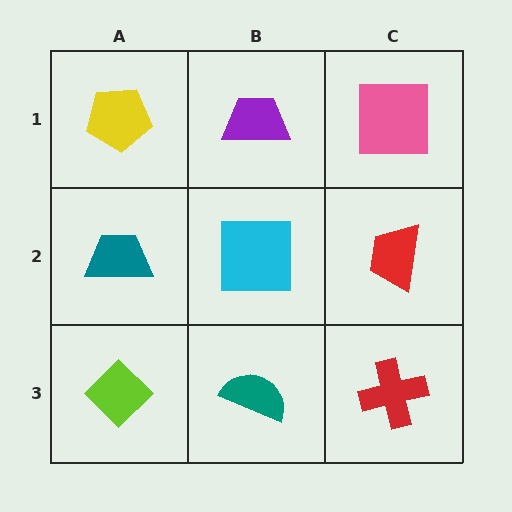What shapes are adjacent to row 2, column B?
A purple trapezoid (row 1, column B), a teal semicircle (row 3, column B), a teal trapezoid (row 2, column A), a red trapezoid (row 2, column C).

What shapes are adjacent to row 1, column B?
A cyan square (row 2, column B), a yellow pentagon (row 1, column A), a pink square (row 1, column C).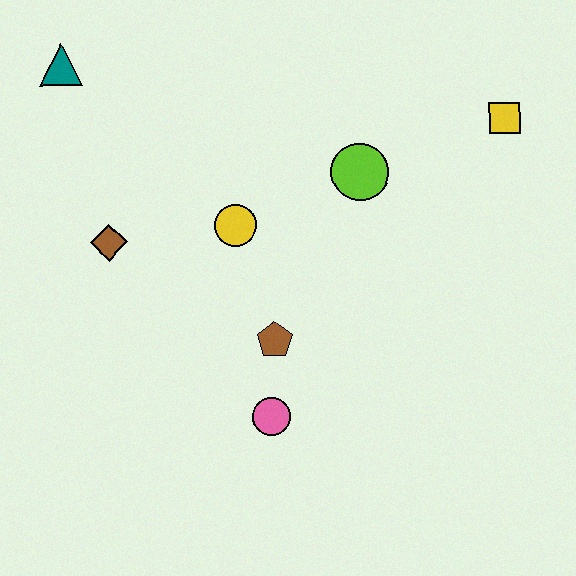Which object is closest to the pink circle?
The brown pentagon is closest to the pink circle.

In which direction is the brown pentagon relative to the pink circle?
The brown pentagon is above the pink circle.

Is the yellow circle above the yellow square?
No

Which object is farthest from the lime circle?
The teal triangle is farthest from the lime circle.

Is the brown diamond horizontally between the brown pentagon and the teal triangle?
Yes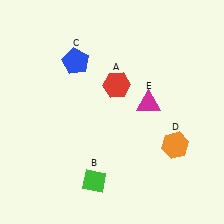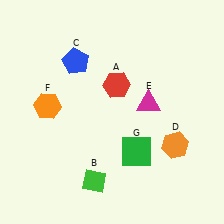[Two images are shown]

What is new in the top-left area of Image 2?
An orange hexagon (F) was added in the top-left area of Image 2.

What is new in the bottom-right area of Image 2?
A green square (G) was added in the bottom-right area of Image 2.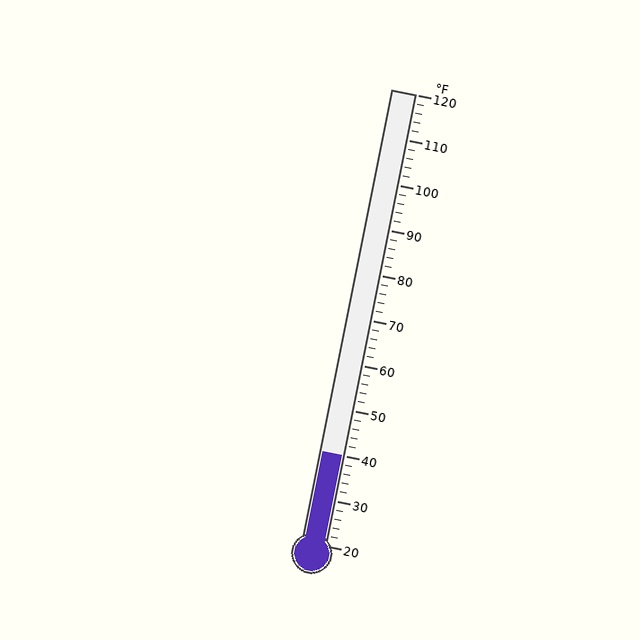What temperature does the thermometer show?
The thermometer shows approximately 40°F.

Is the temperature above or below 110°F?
The temperature is below 110°F.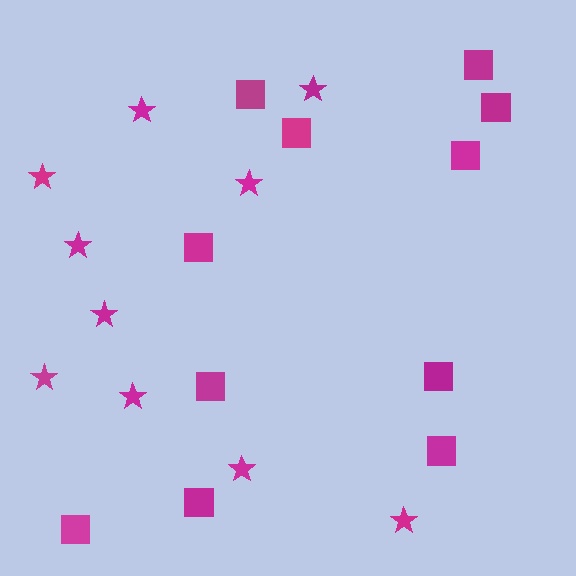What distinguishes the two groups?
There are 2 groups: one group of squares (11) and one group of stars (10).